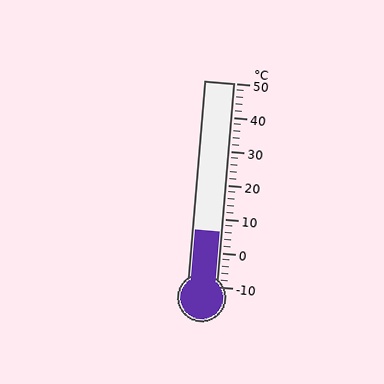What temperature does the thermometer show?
The thermometer shows approximately 6°C.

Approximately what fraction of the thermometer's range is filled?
The thermometer is filled to approximately 25% of its range.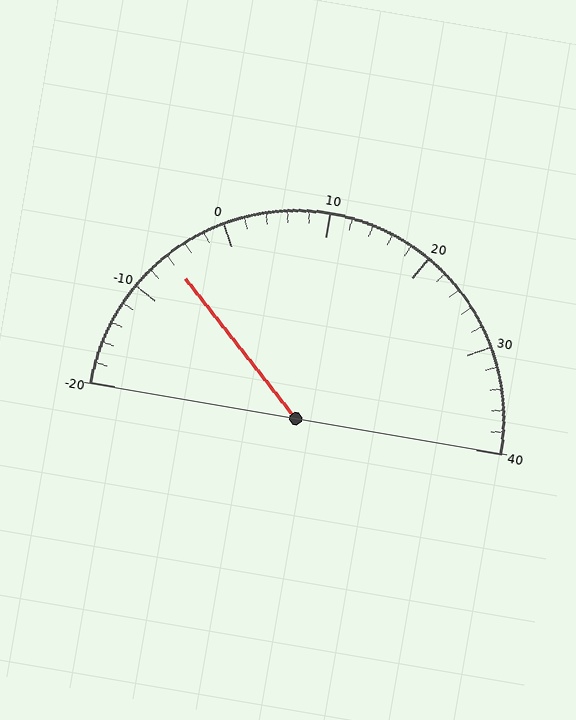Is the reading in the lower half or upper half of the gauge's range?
The reading is in the lower half of the range (-20 to 40).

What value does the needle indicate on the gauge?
The needle indicates approximately -6.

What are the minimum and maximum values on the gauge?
The gauge ranges from -20 to 40.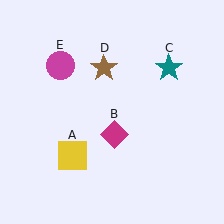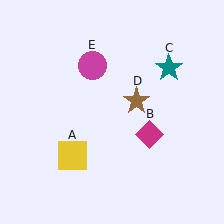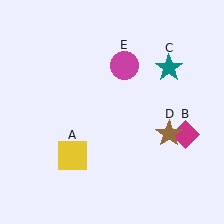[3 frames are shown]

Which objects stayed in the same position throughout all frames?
Yellow square (object A) and teal star (object C) remained stationary.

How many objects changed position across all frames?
3 objects changed position: magenta diamond (object B), brown star (object D), magenta circle (object E).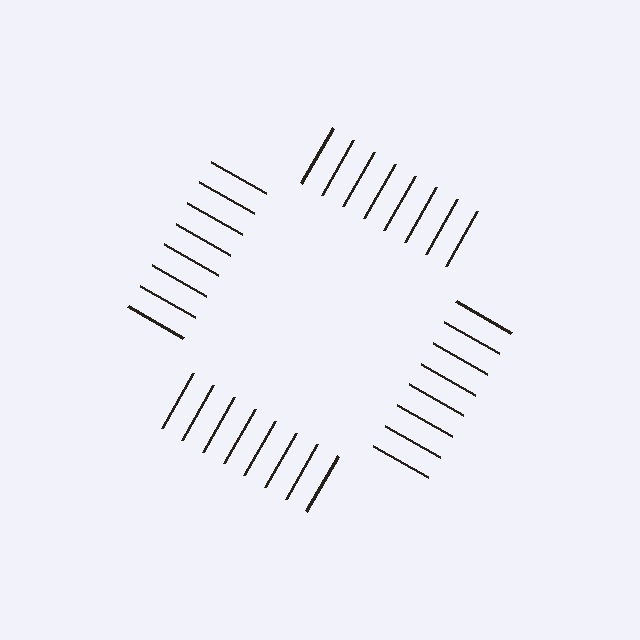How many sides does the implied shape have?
4 sides — the line-ends trace a square.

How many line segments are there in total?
32 — 8 along each of the 4 edges.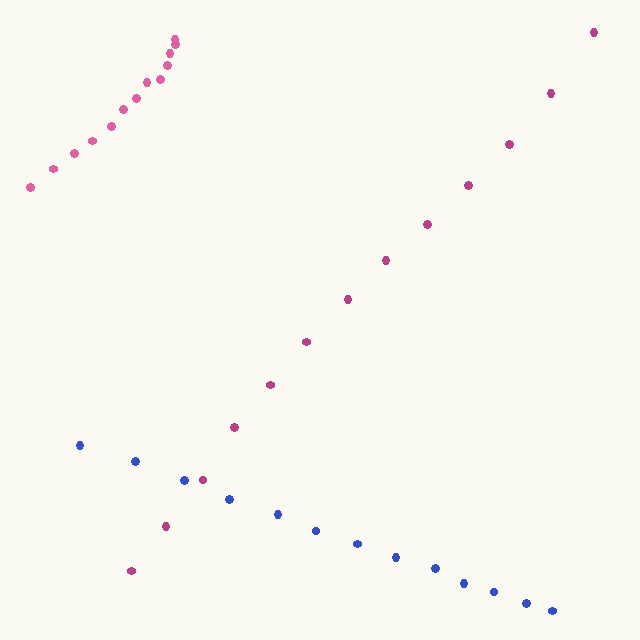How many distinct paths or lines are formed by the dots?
There are 3 distinct paths.